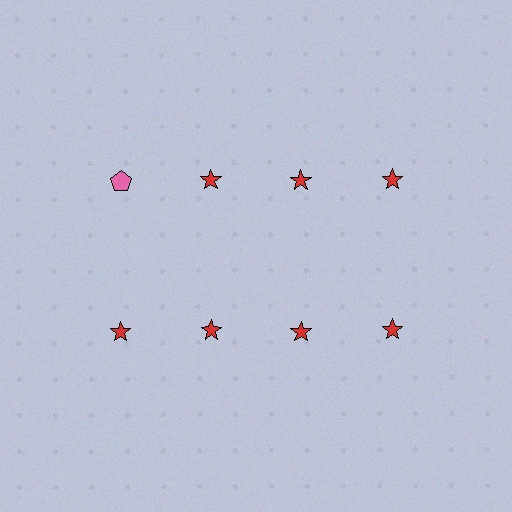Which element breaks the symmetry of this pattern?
The pink pentagon in the top row, leftmost column breaks the symmetry. All other shapes are red stars.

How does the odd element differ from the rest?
It differs in both color (pink instead of red) and shape (pentagon instead of star).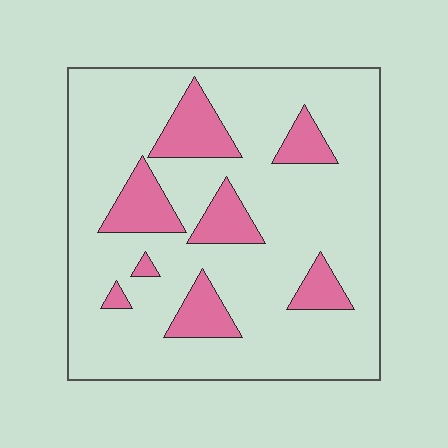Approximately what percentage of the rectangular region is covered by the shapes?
Approximately 20%.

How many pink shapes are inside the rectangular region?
8.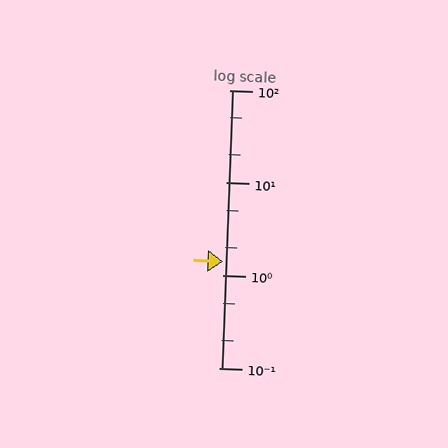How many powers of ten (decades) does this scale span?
The scale spans 3 decades, from 0.1 to 100.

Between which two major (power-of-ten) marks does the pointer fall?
The pointer is between 1 and 10.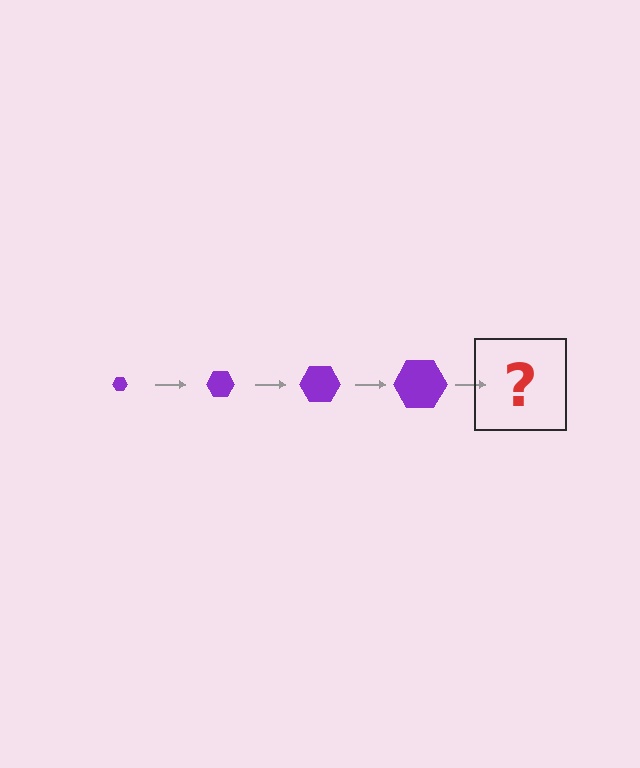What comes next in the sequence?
The next element should be a purple hexagon, larger than the previous one.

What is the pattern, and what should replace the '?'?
The pattern is that the hexagon gets progressively larger each step. The '?' should be a purple hexagon, larger than the previous one.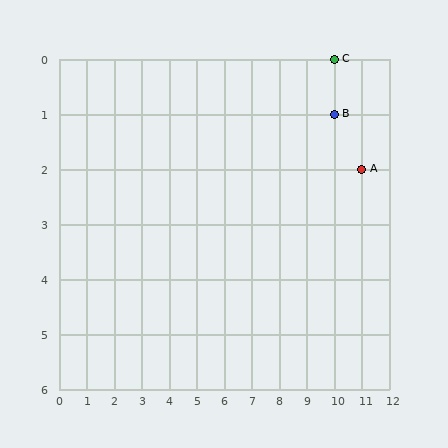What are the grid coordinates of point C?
Point C is at grid coordinates (10, 0).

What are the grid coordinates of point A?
Point A is at grid coordinates (11, 2).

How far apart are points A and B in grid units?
Points A and B are 1 column and 1 row apart (about 1.4 grid units diagonally).